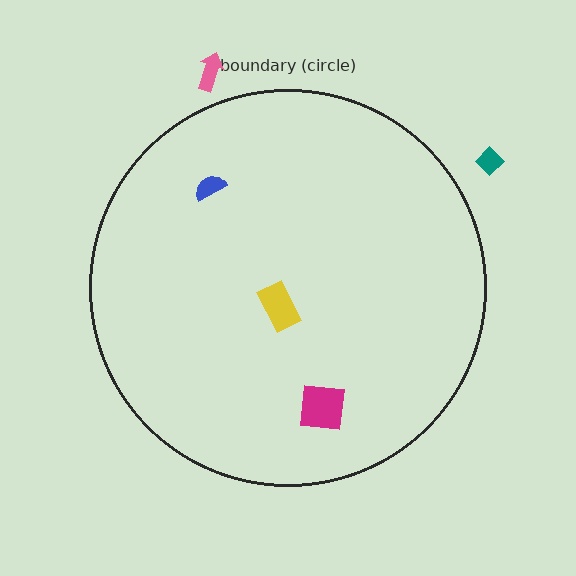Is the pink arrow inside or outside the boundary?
Outside.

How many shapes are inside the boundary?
3 inside, 2 outside.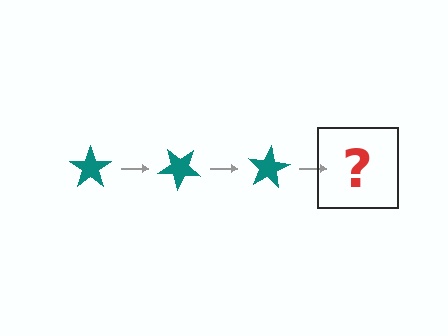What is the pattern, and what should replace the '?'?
The pattern is that the star rotates 40 degrees each step. The '?' should be a teal star rotated 120 degrees.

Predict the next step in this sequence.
The next step is a teal star rotated 120 degrees.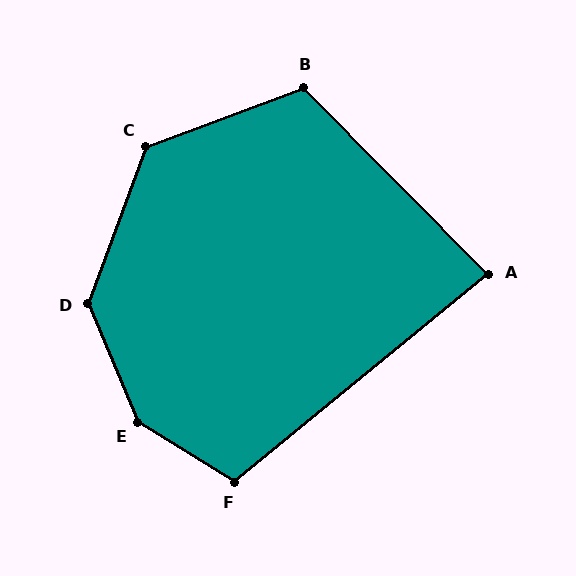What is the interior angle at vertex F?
Approximately 109 degrees (obtuse).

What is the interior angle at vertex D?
Approximately 137 degrees (obtuse).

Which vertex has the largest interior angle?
E, at approximately 145 degrees.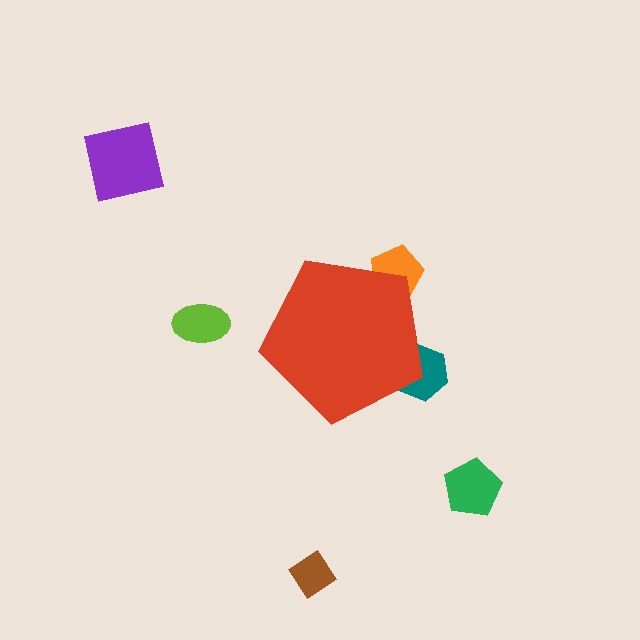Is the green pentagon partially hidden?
No, the green pentagon is fully visible.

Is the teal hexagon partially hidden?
Yes, the teal hexagon is partially hidden behind the red pentagon.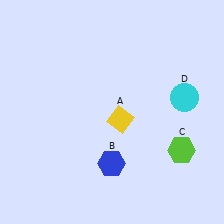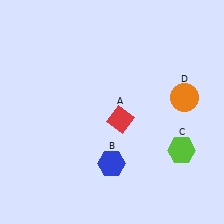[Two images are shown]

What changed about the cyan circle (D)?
In Image 1, D is cyan. In Image 2, it changed to orange.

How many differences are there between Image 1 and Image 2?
There are 2 differences between the two images.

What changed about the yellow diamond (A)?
In Image 1, A is yellow. In Image 2, it changed to red.